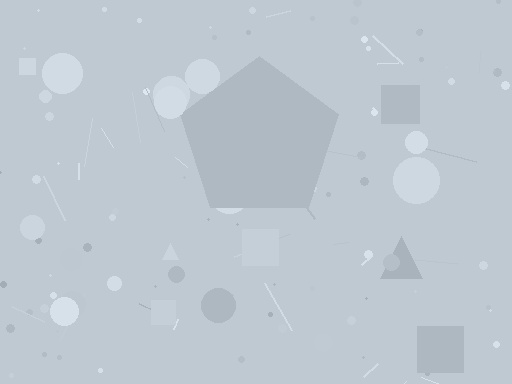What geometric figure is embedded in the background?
A pentagon is embedded in the background.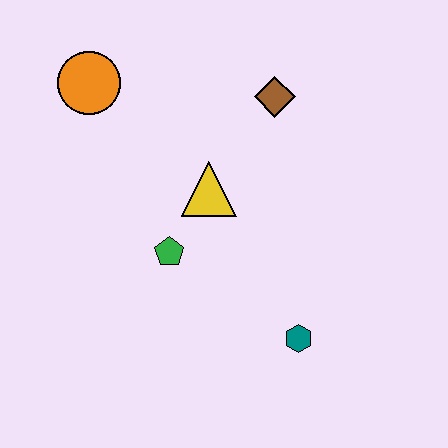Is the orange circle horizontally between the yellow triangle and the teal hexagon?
No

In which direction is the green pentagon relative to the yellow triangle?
The green pentagon is below the yellow triangle.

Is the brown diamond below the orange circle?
Yes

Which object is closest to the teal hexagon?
The green pentagon is closest to the teal hexagon.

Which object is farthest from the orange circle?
The teal hexagon is farthest from the orange circle.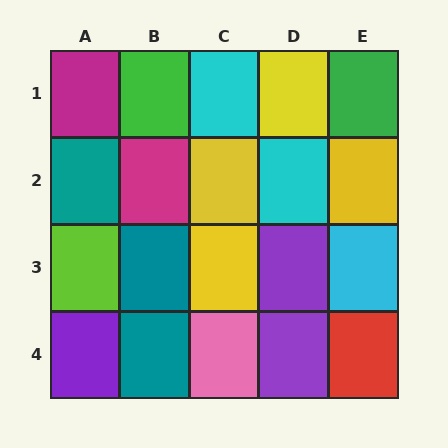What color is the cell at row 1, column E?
Green.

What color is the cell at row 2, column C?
Yellow.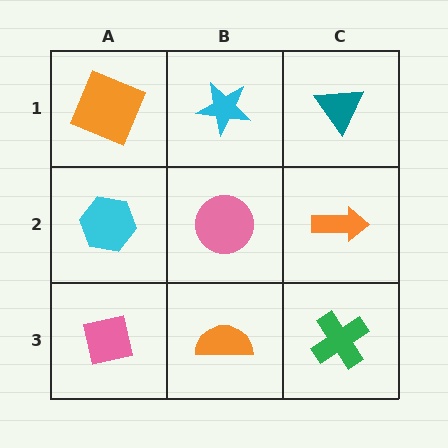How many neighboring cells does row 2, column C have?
3.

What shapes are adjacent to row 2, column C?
A teal triangle (row 1, column C), a green cross (row 3, column C), a pink circle (row 2, column B).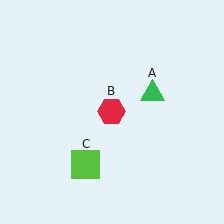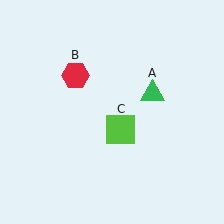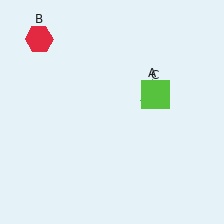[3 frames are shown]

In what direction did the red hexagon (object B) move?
The red hexagon (object B) moved up and to the left.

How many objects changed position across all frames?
2 objects changed position: red hexagon (object B), lime square (object C).